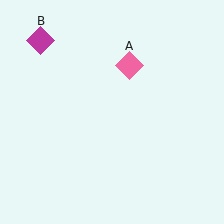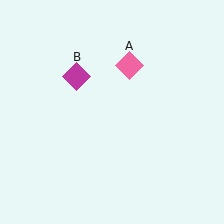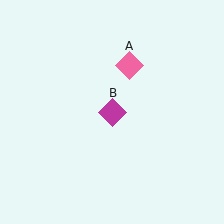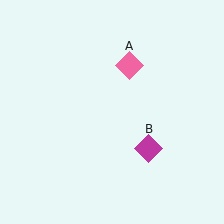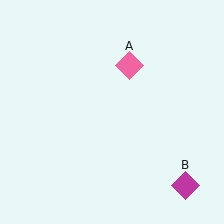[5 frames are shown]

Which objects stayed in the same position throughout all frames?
Pink diamond (object A) remained stationary.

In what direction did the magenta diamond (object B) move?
The magenta diamond (object B) moved down and to the right.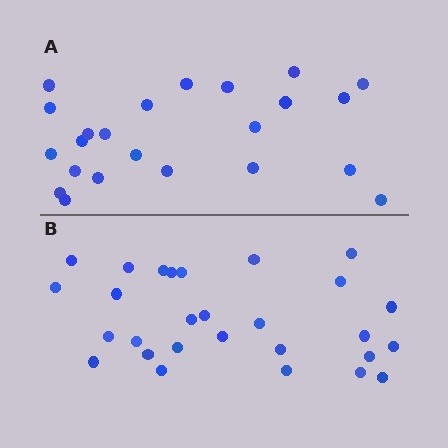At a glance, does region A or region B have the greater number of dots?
Region B (the bottom region) has more dots.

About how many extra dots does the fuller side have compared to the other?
Region B has about 5 more dots than region A.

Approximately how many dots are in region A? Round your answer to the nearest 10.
About 20 dots. (The exact count is 23, which rounds to 20.)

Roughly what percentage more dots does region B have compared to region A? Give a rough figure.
About 20% more.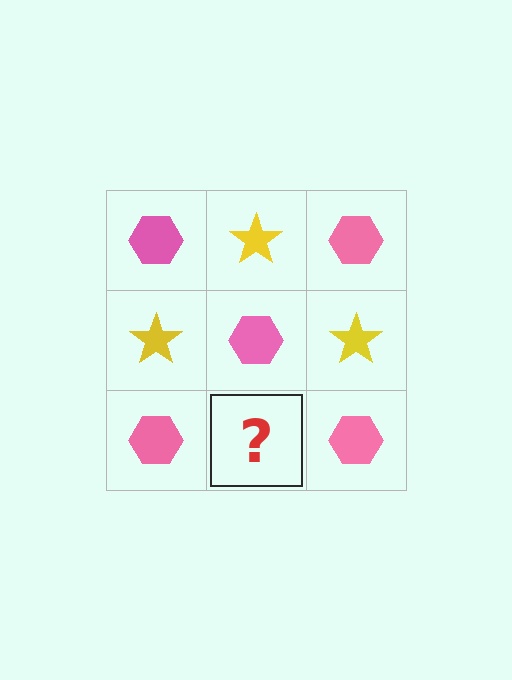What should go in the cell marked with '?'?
The missing cell should contain a yellow star.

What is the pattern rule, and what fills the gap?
The rule is that it alternates pink hexagon and yellow star in a checkerboard pattern. The gap should be filled with a yellow star.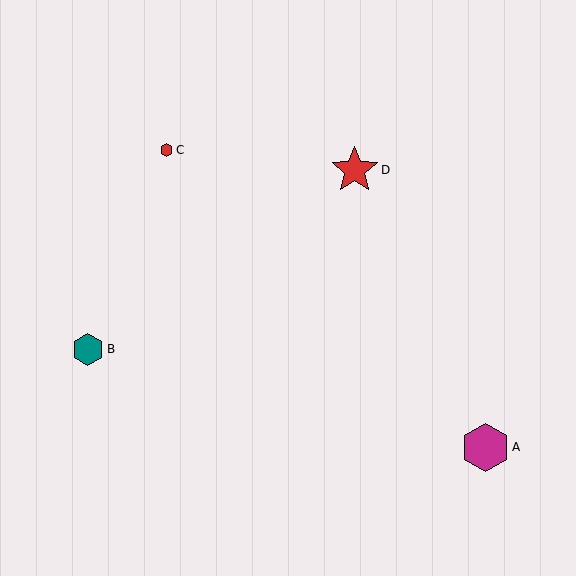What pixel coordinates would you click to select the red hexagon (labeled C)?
Click at (166, 150) to select the red hexagon C.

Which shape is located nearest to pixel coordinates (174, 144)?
The red hexagon (labeled C) at (166, 150) is nearest to that location.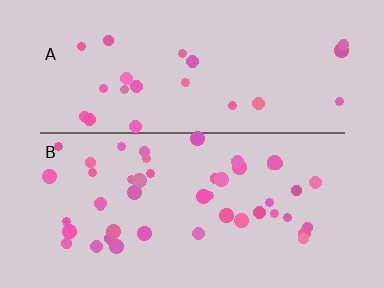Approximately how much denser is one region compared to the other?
Approximately 2.1× — region B over region A.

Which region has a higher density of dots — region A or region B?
B (the bottom).